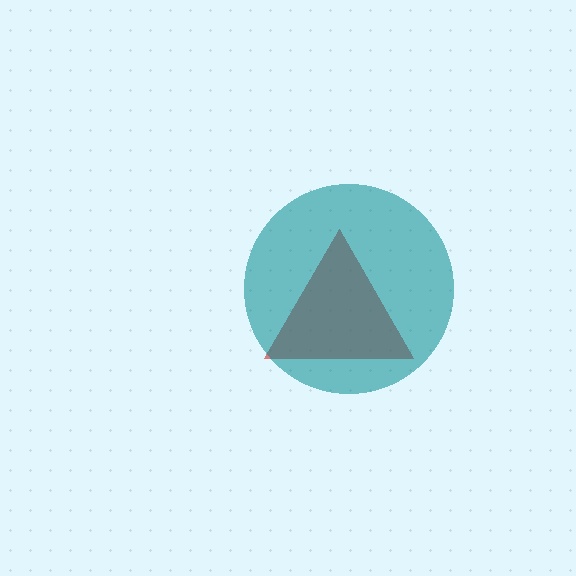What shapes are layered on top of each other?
The layered shapes are: a red triangle, a teal circle.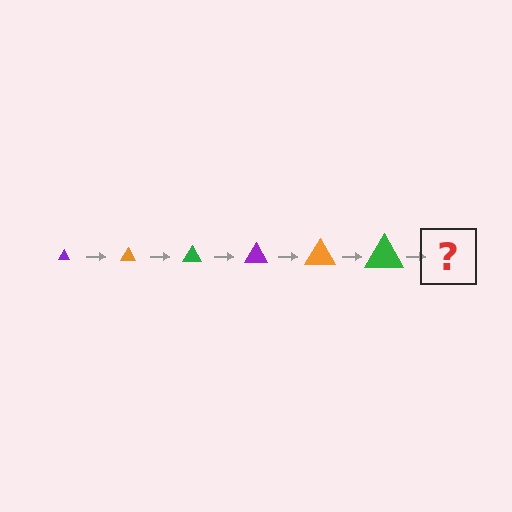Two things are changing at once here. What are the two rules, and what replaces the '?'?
The two rules are that the triangle grows larger each step and the color cycles through purple, orange, and green. The '?' should be a purple triangle, larger than the previous one.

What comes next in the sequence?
The next element should be a purple triangle, larger than the previous one.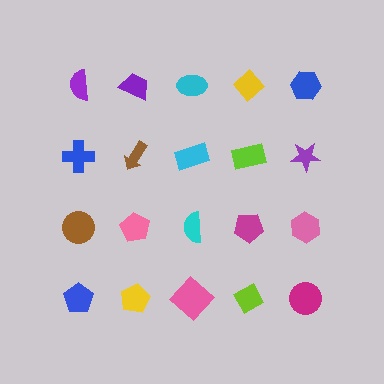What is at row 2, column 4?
A lime rectangle.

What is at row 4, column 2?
A yellow pentagon.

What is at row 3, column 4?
A magenta pentagon.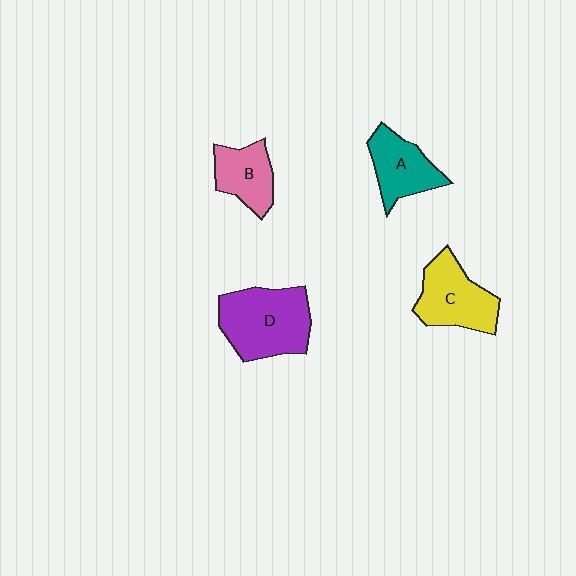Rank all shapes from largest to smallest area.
From largest to smallest: D (purple), C (yellow), A (teal), B (pink).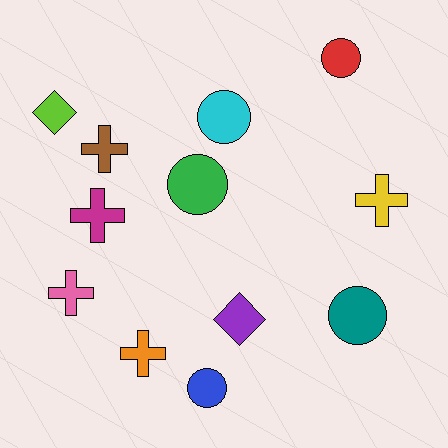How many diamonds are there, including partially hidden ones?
There are 2 diamonds.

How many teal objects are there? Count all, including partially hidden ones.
There is 1 teal object.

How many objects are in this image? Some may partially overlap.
There are 12 objects.